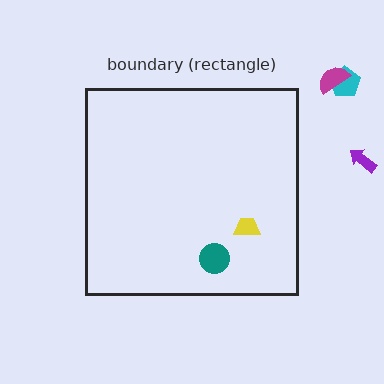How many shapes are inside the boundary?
2 inside, 3 outside.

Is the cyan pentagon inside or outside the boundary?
Outside.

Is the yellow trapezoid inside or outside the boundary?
Inside.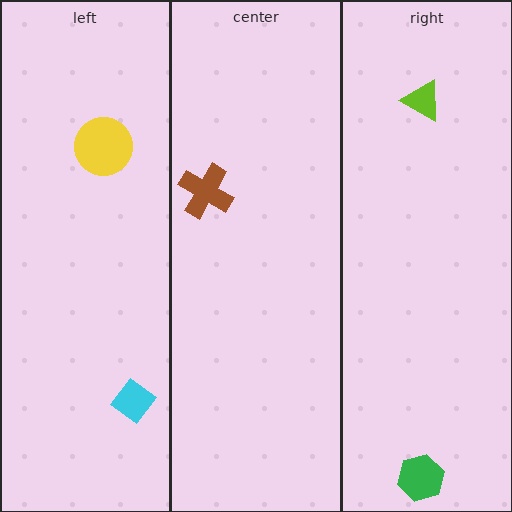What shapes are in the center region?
The brown cross.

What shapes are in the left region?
The cyan diamond, the yellow circle.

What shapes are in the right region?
The green hexagon, the lime triangle.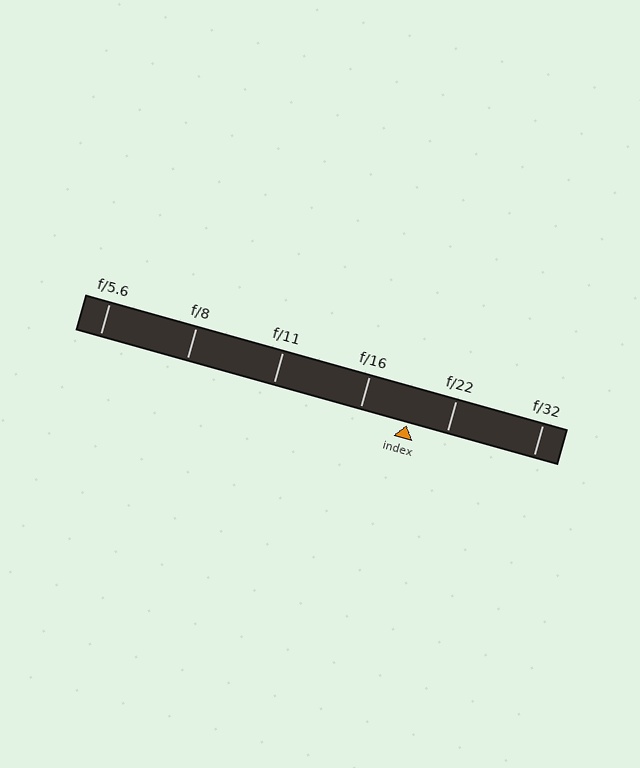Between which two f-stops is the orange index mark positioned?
The index mark is between f/16 and f/22.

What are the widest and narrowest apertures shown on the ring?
The widest aperture shown is f/5.6 and the narrowest is f/32.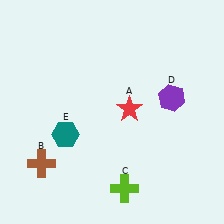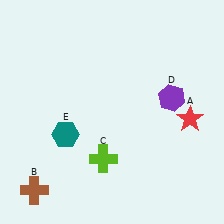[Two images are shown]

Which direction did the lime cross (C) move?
The lime cross (C) moved up.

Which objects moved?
The objects that moved are: the red star (A), the brown cross (B), the lime cross (C).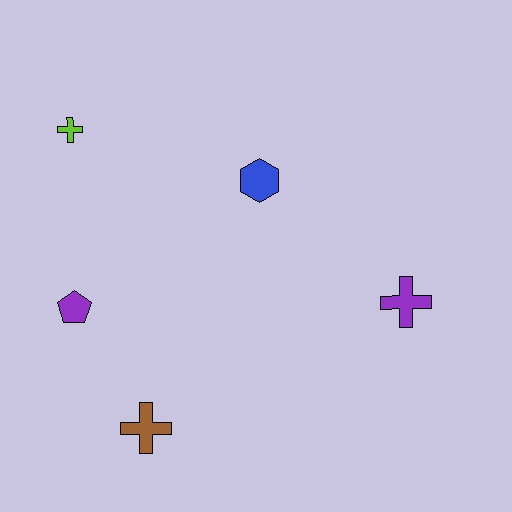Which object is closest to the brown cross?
The purple pentagon is closest to the brown cross.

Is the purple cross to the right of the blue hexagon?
Yes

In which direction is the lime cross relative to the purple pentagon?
The lime cross is above the purple pentagon.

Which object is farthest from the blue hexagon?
The brown cross is farthest from the blue hexagon.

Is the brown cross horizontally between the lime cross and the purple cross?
Yes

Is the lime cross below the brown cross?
No